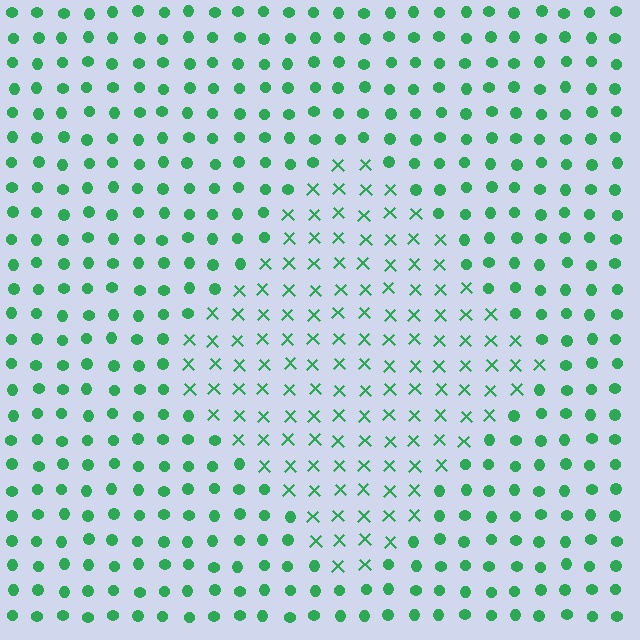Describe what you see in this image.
The image is filled with small green elements arranged in a uniform grid. A diamond-shaped region contains X marks, while the surrounding area contains circles. The boundary is defined purely by the change in element shape.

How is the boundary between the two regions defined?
The boundary is defined by a change in element shape: X marks inside vs. circles outside. All elements share the same color and spacing.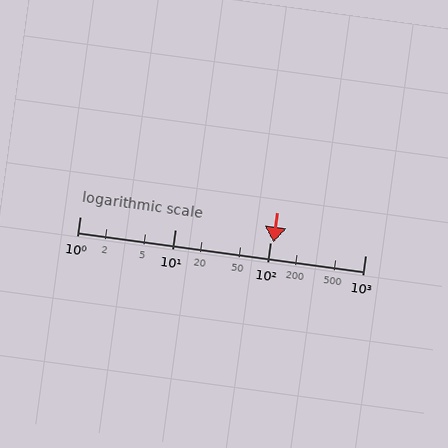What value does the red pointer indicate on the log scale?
The pointer indicates approximately 110.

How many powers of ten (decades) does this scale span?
The scale spans 3 decades, from 1 to 1000.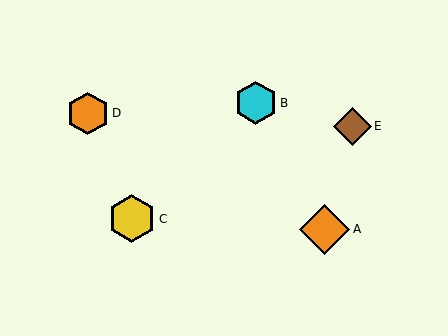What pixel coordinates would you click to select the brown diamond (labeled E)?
Click at (352, 126) to select the brown diamond E.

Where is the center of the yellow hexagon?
The center of the yellow hexagon is at (132, 219).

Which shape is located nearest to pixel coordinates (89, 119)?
The orange hexagon (labeled D) at (88, 113) is nearest to that location.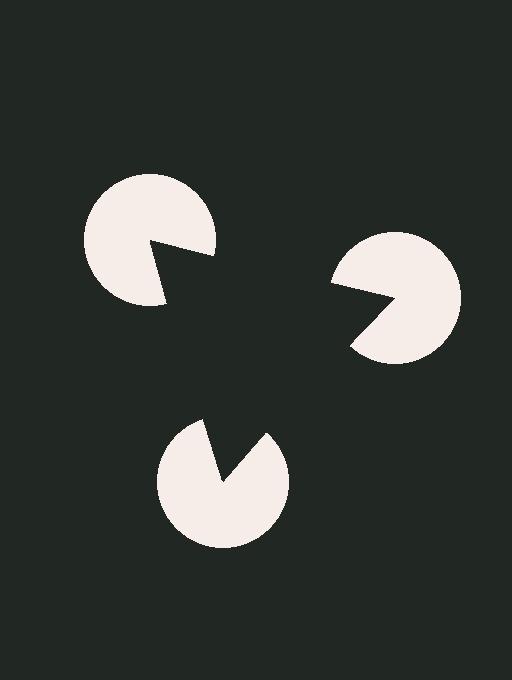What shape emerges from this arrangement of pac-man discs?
An illusory triangle — its edges are inferred from the aligned wedge cuts in the pac-man discs, not physically drawn.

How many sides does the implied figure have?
3 sides.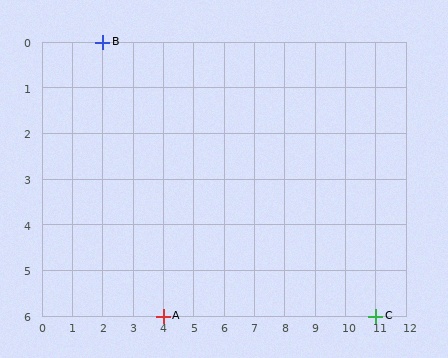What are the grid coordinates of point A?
Point A is at grid coordinates (4, 6).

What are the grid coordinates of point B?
Point B is at grid coordinates (2, 0).